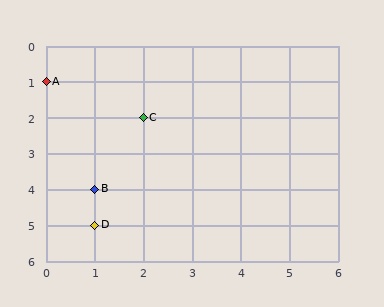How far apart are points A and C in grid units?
Points A and C are 2 columns and 1 row apart (about 2.2 grid units diagonally).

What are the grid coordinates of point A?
Point A is at grid coordinates (0, 1).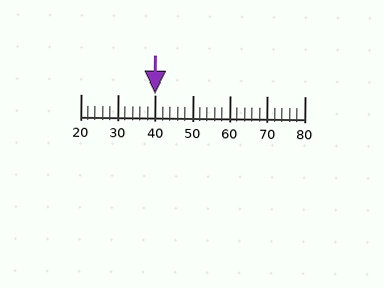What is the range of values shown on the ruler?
The ruler shows values from 20 to 80.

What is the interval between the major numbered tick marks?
The major tick marks are spaced 10 units apart.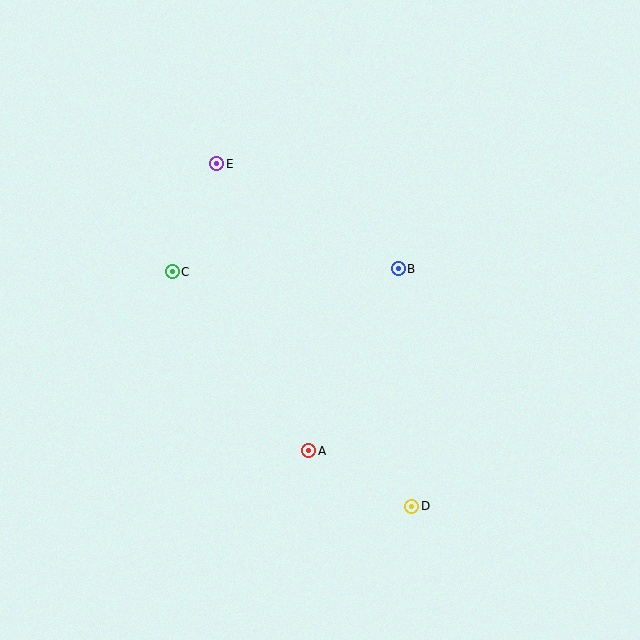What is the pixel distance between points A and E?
The distance between A and E is 301 pixels.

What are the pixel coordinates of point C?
Point C is at (172, 272).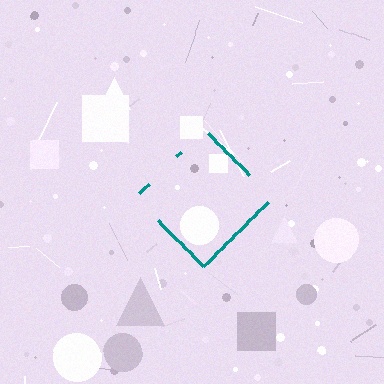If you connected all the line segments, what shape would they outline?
They would outline a diamond.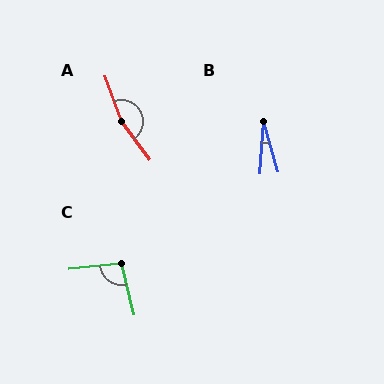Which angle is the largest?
A, at approximately 163 degrees.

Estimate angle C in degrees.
Approximately 98 degrees.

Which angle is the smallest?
B, at approximately 19 degrees.